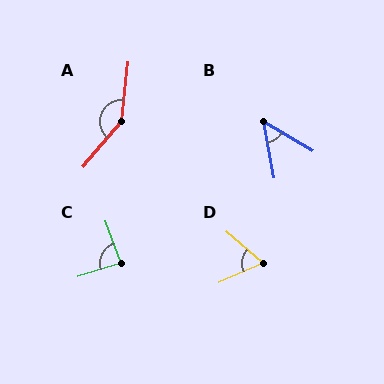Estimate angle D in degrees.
Approximately 63 degrees.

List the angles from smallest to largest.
B (49°), D (63°), C (88°), A (145°).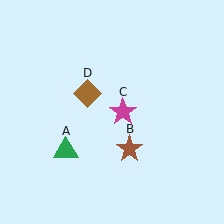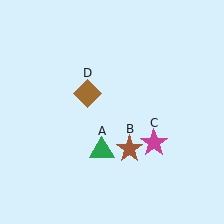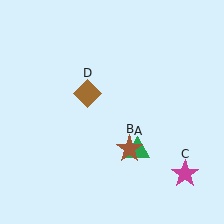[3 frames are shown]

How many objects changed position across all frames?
2 objects changed position: green triangle (object A), magenta star (object C).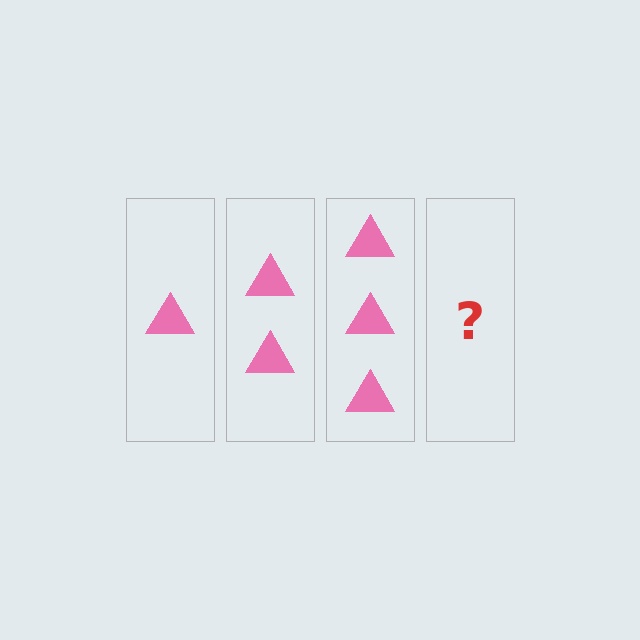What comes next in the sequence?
The next element should be 4 triangles.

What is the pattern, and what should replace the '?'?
The pattern is that each step adds one more triangle. The '?' should be 4 triangles.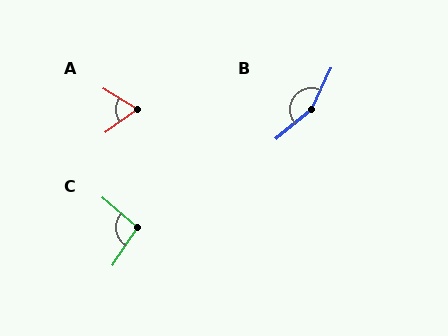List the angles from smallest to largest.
A (66°), C (97°), B (156°).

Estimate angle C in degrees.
Approximately 97 degrees.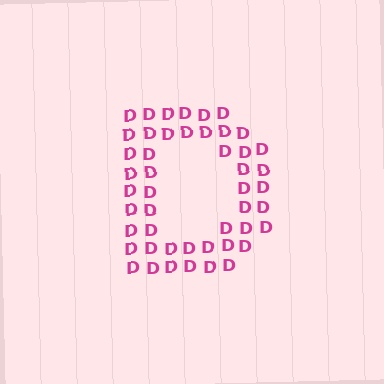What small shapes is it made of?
It is made of small letter D's.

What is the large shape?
The large shape is the letter D.